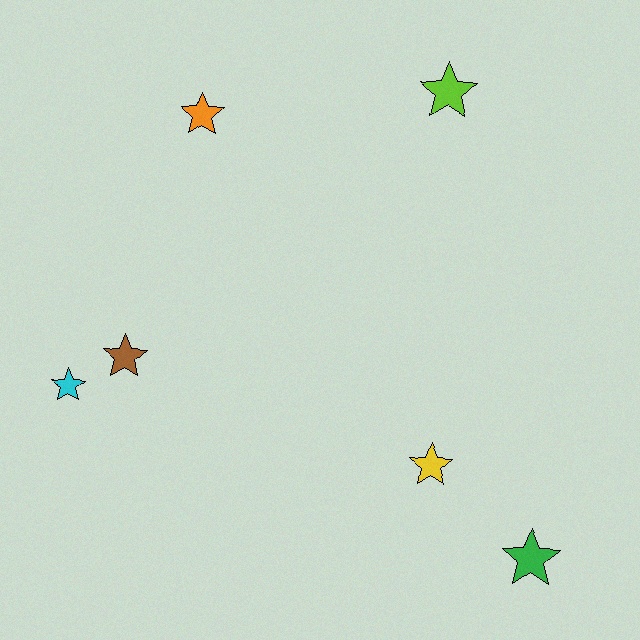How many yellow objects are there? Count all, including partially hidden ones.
There is 1 yellow object.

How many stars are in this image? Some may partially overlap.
There are 6 stars.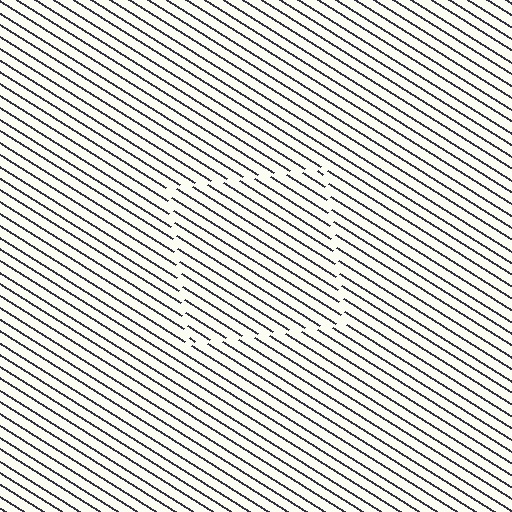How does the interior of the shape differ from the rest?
The interior of the shape contains the same grating, shifted by half a period — the contour is defined by the phase discontinuity where line-ends from the inner and outer gratings abut.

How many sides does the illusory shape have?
4 sides — the line-ends trace a square.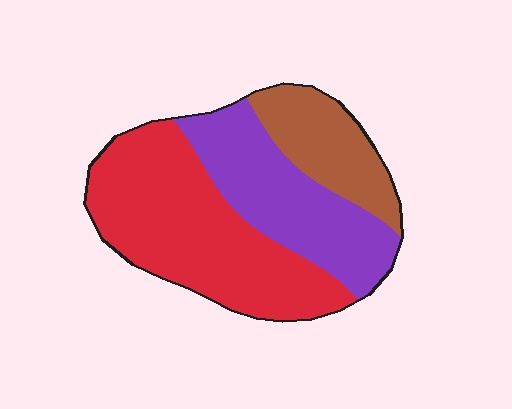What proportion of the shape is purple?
Purple covers 32% of the shape.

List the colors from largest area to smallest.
From largest to smallest: red, purple, brown.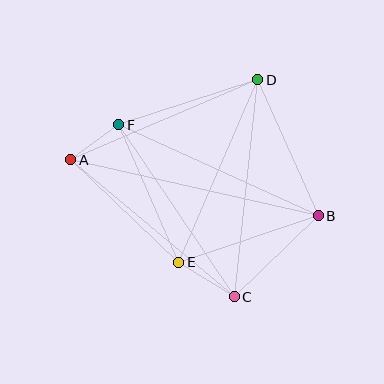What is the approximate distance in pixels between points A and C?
The distance between A and C is approximately 213 pixels.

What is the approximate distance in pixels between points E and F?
The distance between E and F is approximately 150 pixels.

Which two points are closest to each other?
Points A and F are closest to each other.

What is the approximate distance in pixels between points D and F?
The distance between D and F is approximately 146 pixels.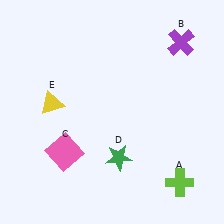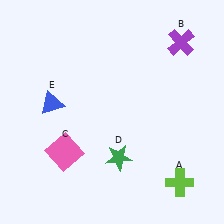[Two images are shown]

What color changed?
The triangle (E) changed from yellow in Image 1 to blue in Image 2.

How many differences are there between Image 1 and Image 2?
There is 1 difference between the two images.